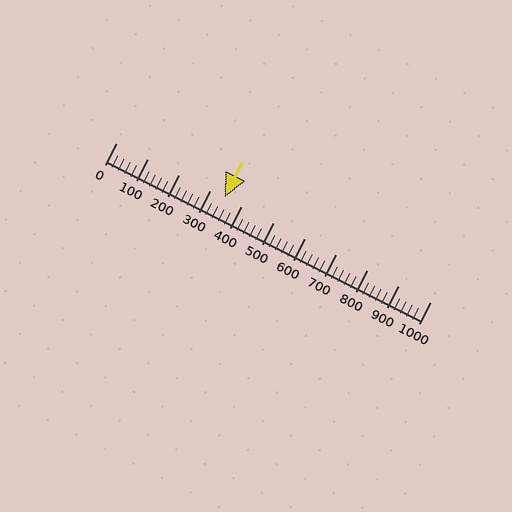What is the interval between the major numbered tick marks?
The major tick marks are spaced 100 units apart.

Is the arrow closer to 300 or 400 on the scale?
The arrow is closer to 300.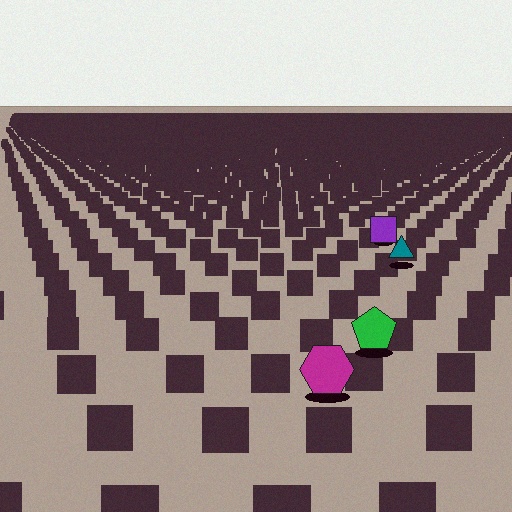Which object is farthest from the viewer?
The purple square is farthest from the viewer. It appears smaller and the ground texture around it is denser.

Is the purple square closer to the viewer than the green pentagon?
No. The green pentagon is closer — you can tell from the texture gradient: the ground texture is coarser near it.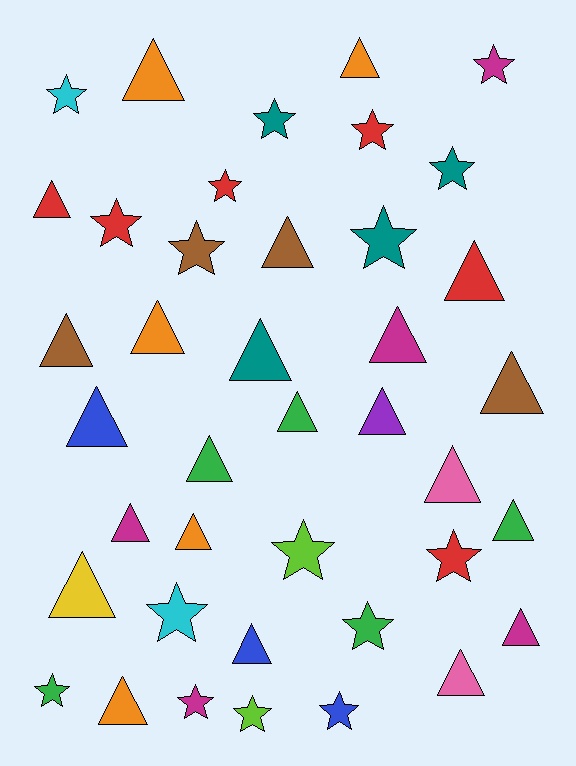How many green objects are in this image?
There are 5 green objects.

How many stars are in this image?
There are 17 stars.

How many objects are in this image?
There are 40 objects.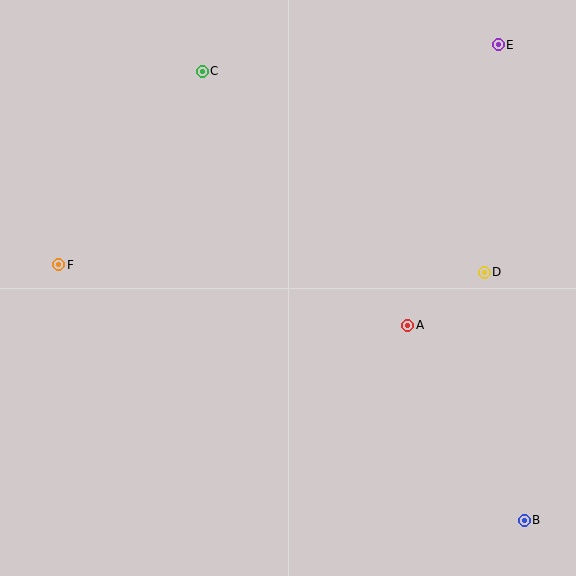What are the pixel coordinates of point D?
Point D is at (484, 272).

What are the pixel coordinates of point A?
Point A is at (408, 325).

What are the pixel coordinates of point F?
Point F is at (59, 265).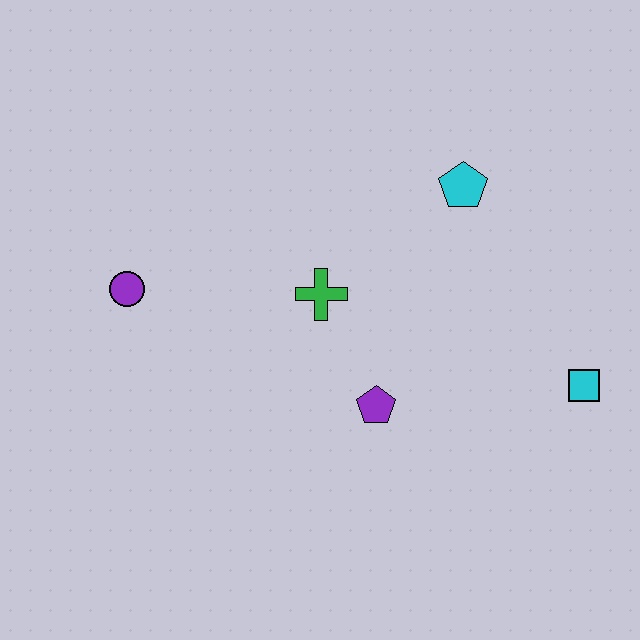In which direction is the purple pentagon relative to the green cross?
The purple pentagon is below the green cross.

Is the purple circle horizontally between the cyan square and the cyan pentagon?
No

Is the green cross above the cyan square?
Yes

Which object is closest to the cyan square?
The purple pentagon is closest to the cyan square.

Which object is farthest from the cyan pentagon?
The purple circle is farthest from the cyan pentagon.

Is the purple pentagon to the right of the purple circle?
Yes